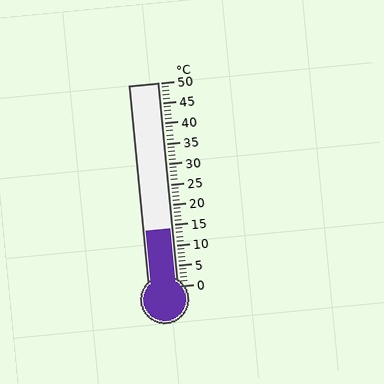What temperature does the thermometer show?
The thermometer shows approximately 14°C.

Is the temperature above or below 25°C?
The temperature is below 25°C.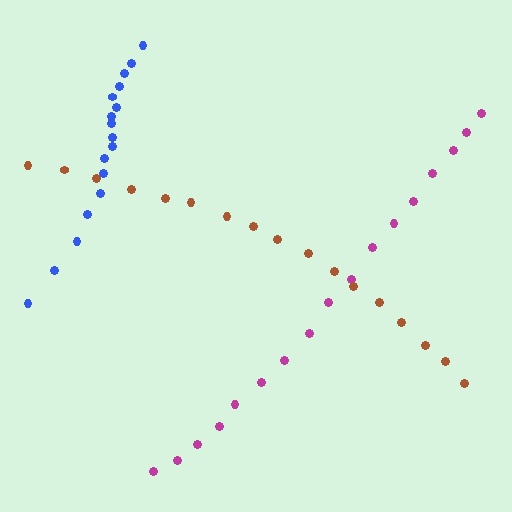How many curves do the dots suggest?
There are 3 distinct paths.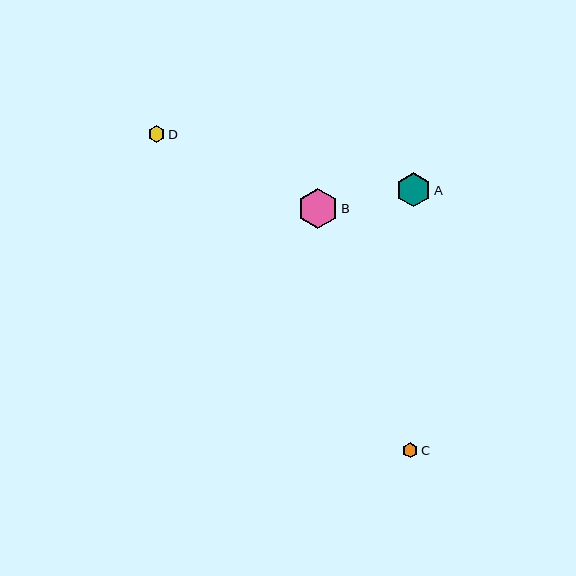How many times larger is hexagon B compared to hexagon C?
Hexagon B is approximately 2.6 times the size of hexagon C.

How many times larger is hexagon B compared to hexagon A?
Hexagon B is approximately 1.2 times the size of hexagon A.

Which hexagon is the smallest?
Hexagon C is the smallest with a size of approximately 15 pixels.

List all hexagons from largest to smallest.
From largest to smallest: B, A, D, C.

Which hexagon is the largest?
Hexagon B is the largest with a size of approximately 40 pixels.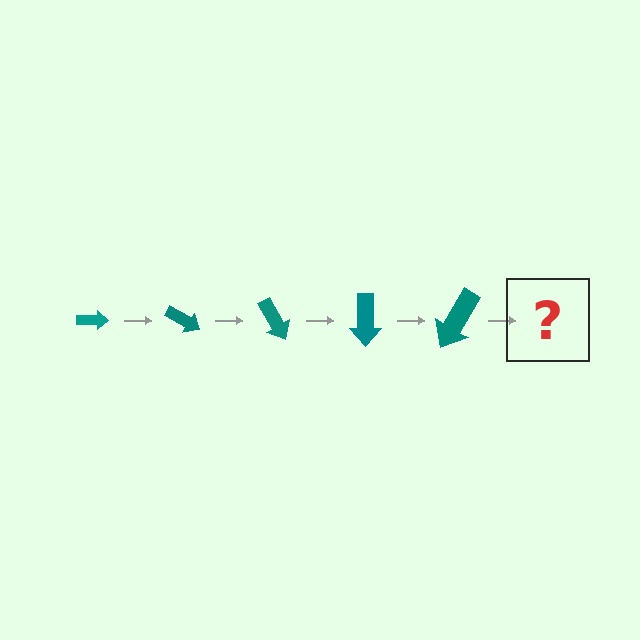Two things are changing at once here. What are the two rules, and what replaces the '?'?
The two rules are that the arrow grows larger each step and it rotates 30 degrees each step. The '?' should be an arrow, larger than the previous one and rotated 150 degrees from the start.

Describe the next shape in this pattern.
It should be an arrow, larger than the previous one and rotated 150 degrees from the start.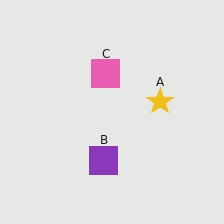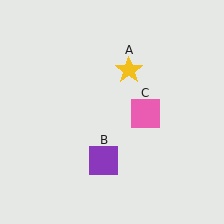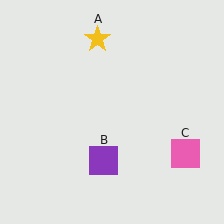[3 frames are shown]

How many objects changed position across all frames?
2 objects changed position: yellow star (object A), pink square (object C).